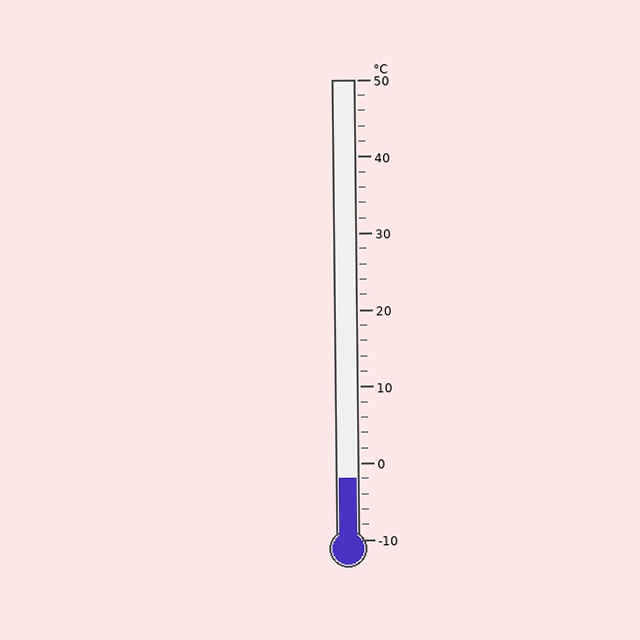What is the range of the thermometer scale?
The thermometer scale ranges from -10°C to 50°C.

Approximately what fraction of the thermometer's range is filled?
The thermometer is filled to approximately 15% of its range.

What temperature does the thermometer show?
The thermometer shows approximately -2°C.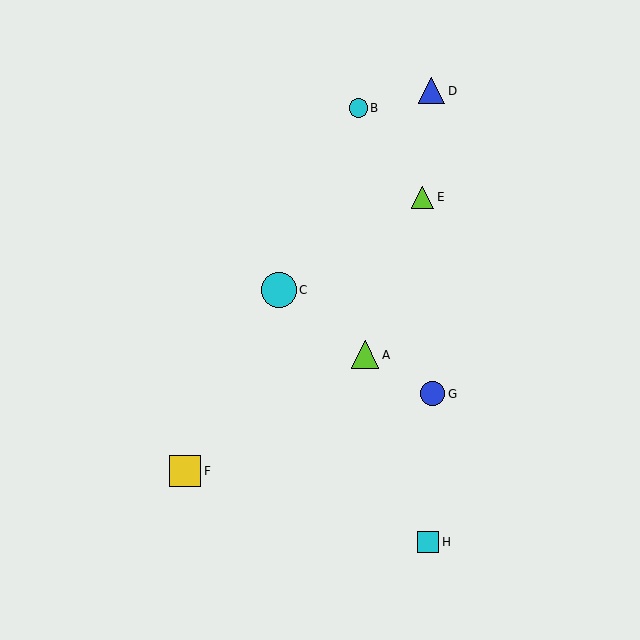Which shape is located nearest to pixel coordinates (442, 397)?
The blue circle (labeled G) at (433, 394) is nearest to that location.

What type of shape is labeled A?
Shape A is a lime triangle.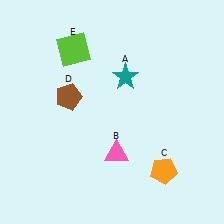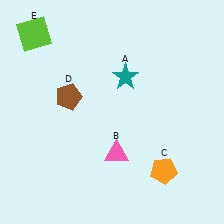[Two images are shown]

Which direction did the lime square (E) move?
The lime square (E) moved left.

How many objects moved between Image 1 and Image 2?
1 object moved between the two images.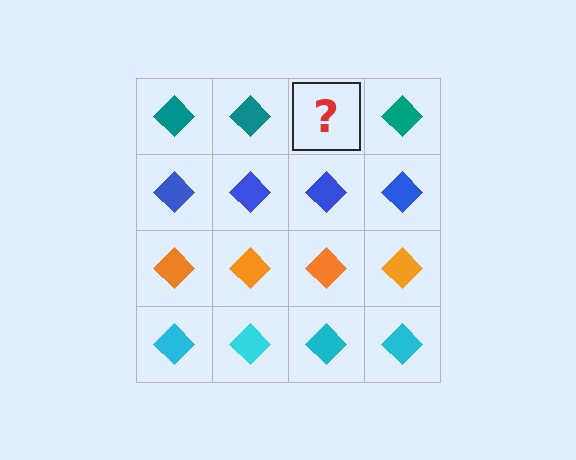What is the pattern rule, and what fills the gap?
The rule is that each row has a consistent color. The gap should be filled with a teal diamond.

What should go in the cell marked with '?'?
The missing cell should contain a teal diamond.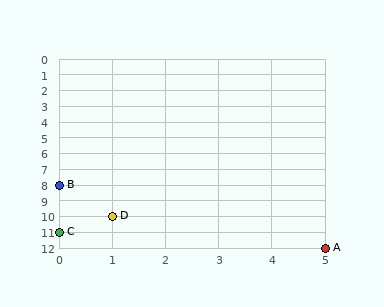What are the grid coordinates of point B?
Point B is at grid coordinates (0, 8).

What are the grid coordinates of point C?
Point C is at grid coordinates (0, 11).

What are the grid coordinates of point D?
Point D is at grid coordinates (1, 10).